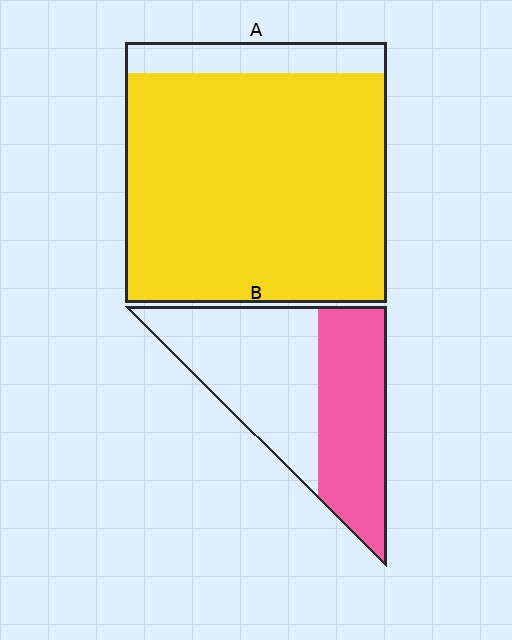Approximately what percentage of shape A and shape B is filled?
A is approximately 90% and B is approximately 45%.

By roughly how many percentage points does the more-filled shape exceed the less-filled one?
By roughly 40 percentage points (A over B).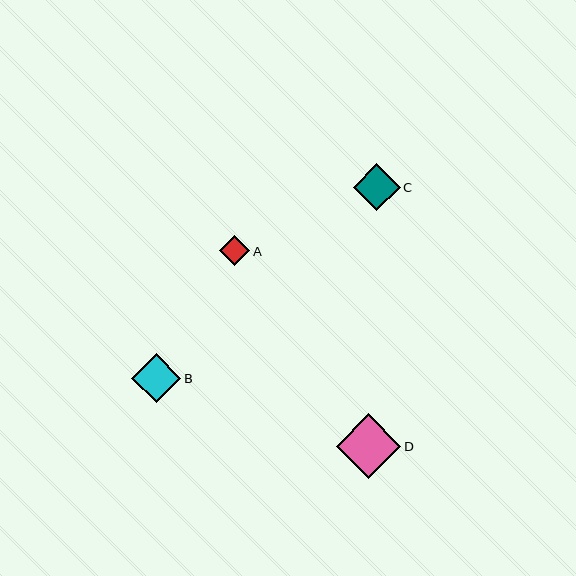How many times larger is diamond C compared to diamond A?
Diamond C is approximately 1.5 times the size of diamond A.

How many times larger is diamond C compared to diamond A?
Diamond C is approximately 1.5 times the size of diamond A.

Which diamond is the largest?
Diamond D is the largest with a size of approximately 65 pixels.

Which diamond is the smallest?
Diamond A is the smallest with a size of approximately 30 pixels.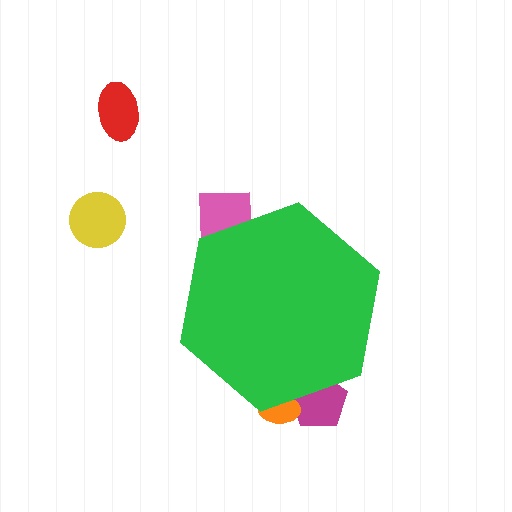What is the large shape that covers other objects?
A green hexagon.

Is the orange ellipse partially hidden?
Yes, the orange ellipse is partially hidden behind the green hexagon.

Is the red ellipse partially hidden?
No, the red ellipse is fully visible.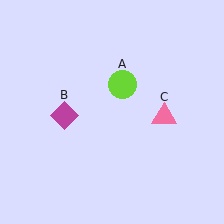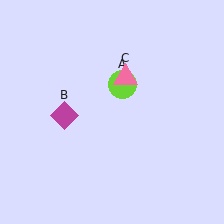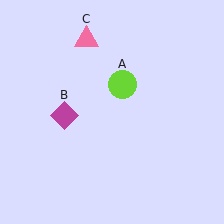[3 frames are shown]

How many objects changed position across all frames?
1 object changed position: pink triangle (object C).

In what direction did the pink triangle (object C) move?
The pink triangle (object C) moved up and to the left.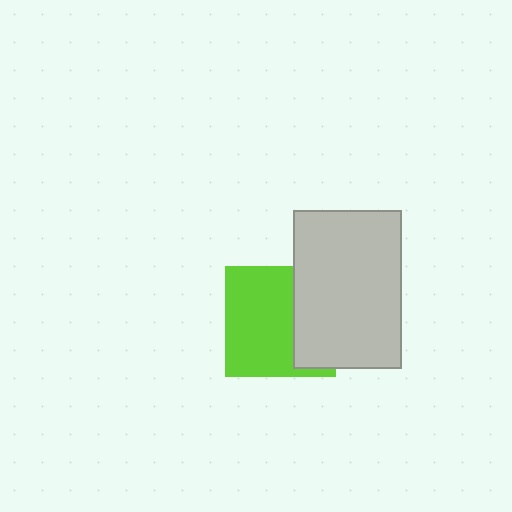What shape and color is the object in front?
The object in front is a light gray rectangle.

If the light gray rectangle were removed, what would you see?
You would see the complete lime square.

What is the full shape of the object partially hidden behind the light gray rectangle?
The partially hidden object is a lime square.